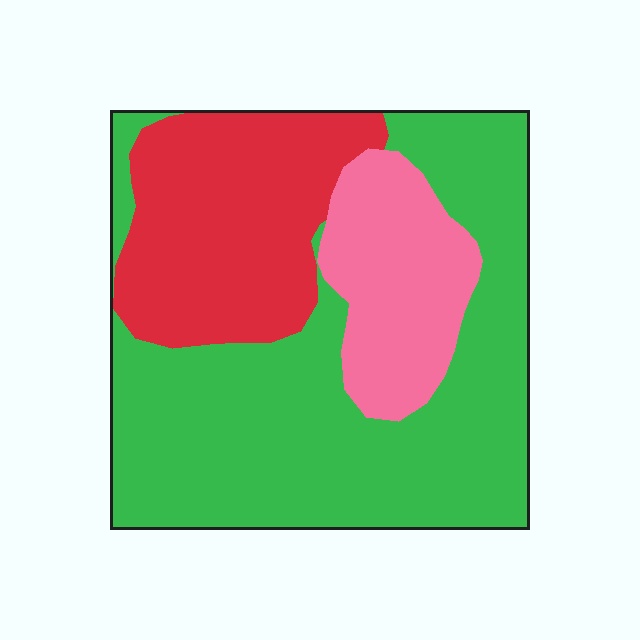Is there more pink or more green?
Green.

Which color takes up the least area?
Pink, at roughly 15%.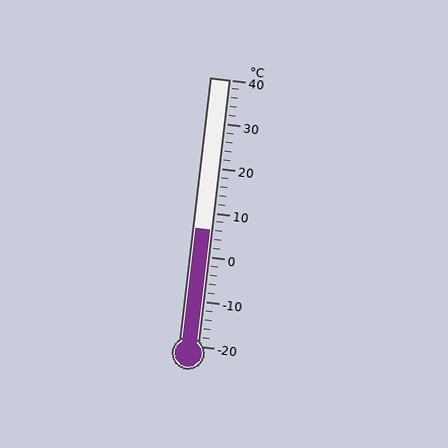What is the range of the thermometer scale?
The thermometer scale ranges from -20°C to 40°C.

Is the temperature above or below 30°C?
The temperature is below 30°C.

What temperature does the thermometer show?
The thermometer shows approximately 6°C.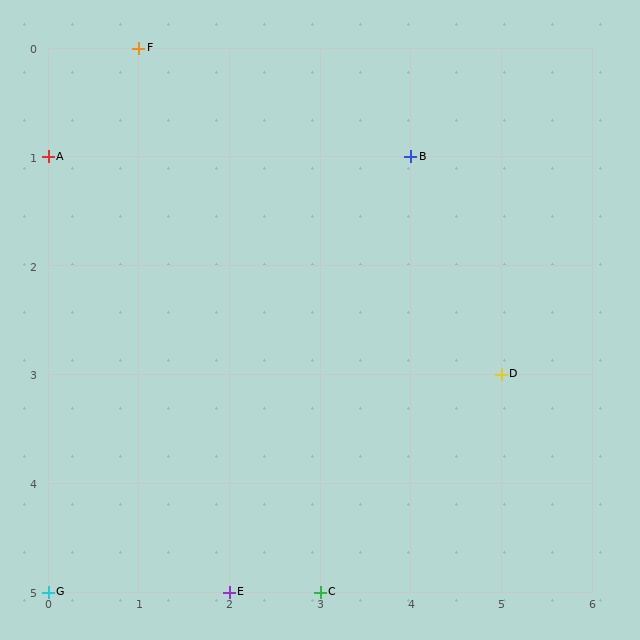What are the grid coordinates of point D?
Point D is at grid coordinates (5, 3).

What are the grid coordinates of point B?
Point B is at grid coordinates (4, 1).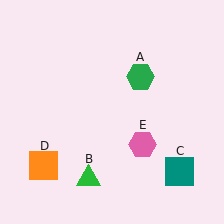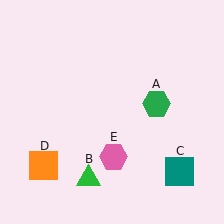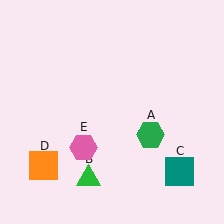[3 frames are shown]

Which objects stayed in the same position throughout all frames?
Green triangle (object B) and teal square (object C) and orange square (object D) remained stationary.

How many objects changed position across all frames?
2 objects changed position: green hexagon (object A), pink hexagon (object E).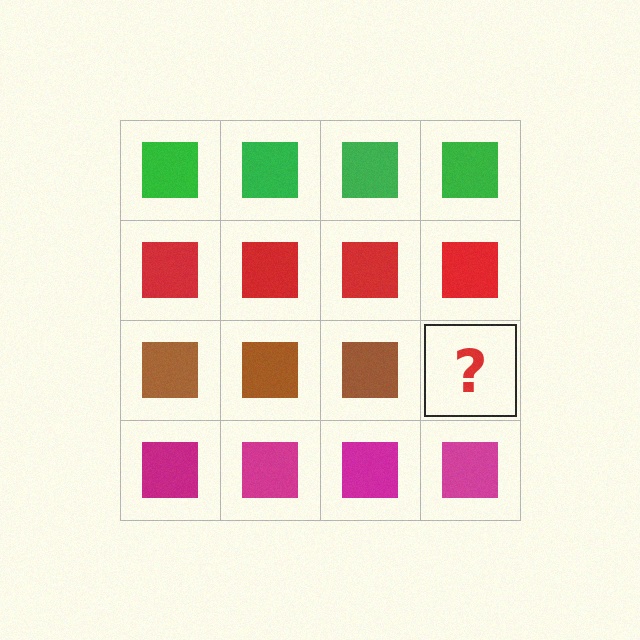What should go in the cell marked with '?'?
The missing cell should contain a brown square.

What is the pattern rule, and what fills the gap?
The rule is that each row has a consistent color. The gap should be filled with a brown square.